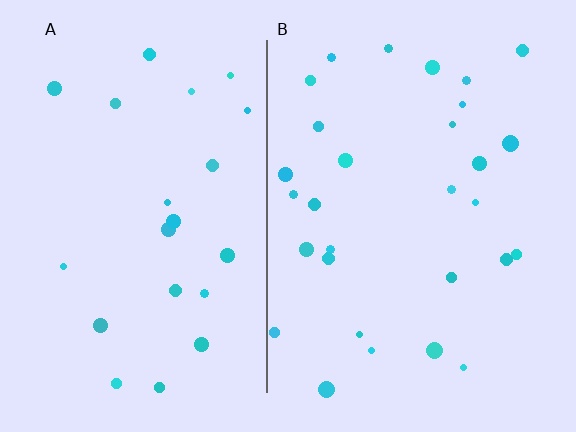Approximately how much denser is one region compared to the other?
Approximately 1.4× — region B over region A.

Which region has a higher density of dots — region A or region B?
B (the right).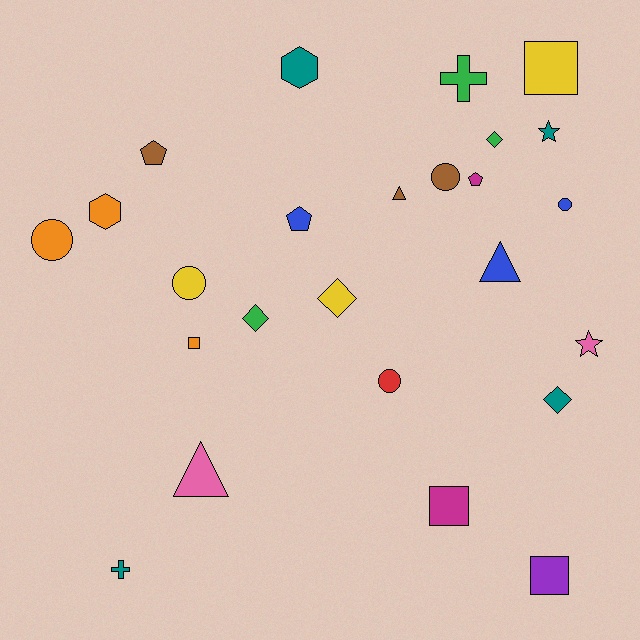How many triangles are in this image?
There are 3 triangles.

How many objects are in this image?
There are 25 objects.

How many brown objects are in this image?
There are 3 brown objects.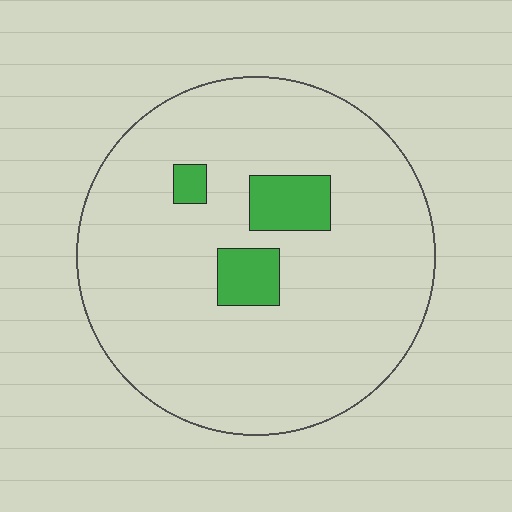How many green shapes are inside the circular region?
3.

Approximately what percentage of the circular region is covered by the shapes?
Approximately 10%.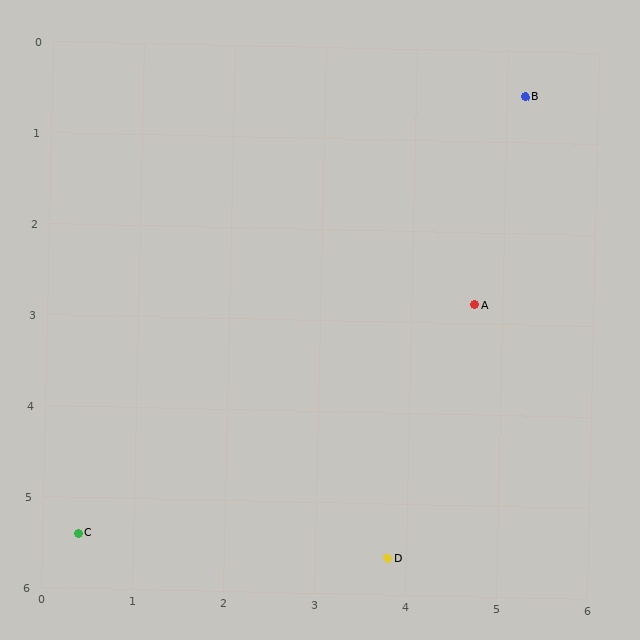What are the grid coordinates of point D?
Point D is at approximately (3.8, 5.6).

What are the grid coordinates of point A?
Point A is at approximately (4.7, 2.8).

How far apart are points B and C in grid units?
Points B and C are about 6.9 grid units apart.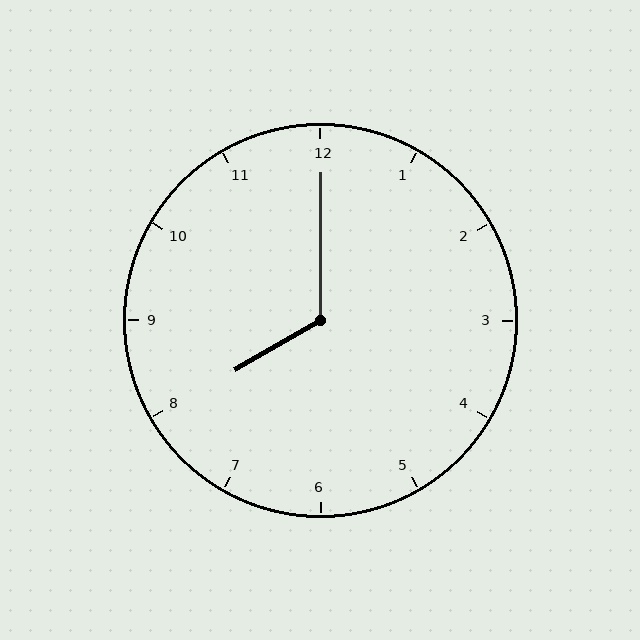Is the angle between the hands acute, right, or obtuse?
It is obtuse.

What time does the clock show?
8:00.